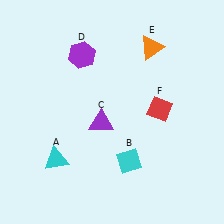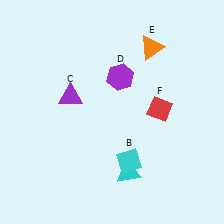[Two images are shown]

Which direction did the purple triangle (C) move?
The purple triangle (C) moved left.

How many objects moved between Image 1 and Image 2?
3 objects moved between the two images.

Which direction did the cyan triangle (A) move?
The cyan triangle (A) moved right.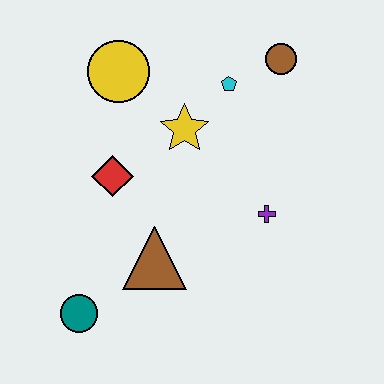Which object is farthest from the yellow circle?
The teal circle is farthest from the yellow circle.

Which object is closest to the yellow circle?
The yellow star is closest to the yellow circle.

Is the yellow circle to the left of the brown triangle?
Yes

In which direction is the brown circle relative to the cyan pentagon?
The brown circle is to the right of the cyan pentagon.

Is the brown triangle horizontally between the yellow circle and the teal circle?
No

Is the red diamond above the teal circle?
Yes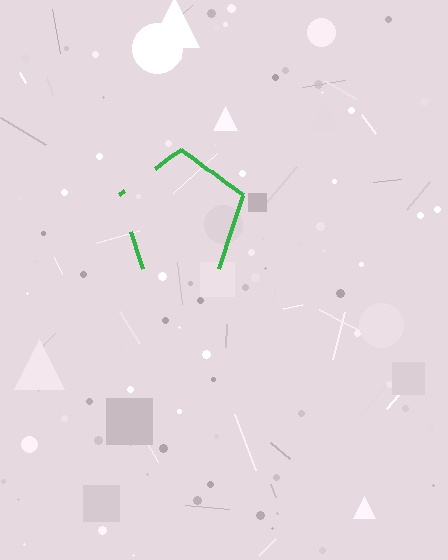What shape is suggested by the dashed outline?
The dashed outline suggests a pentagon.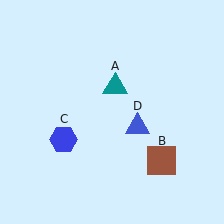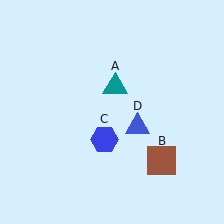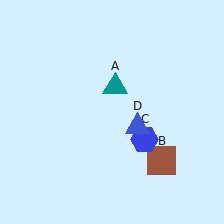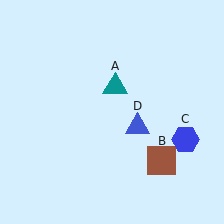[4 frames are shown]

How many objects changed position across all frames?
1 object changed position: blue hexagon (object C).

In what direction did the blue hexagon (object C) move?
The blue hexagon (object C) moved right.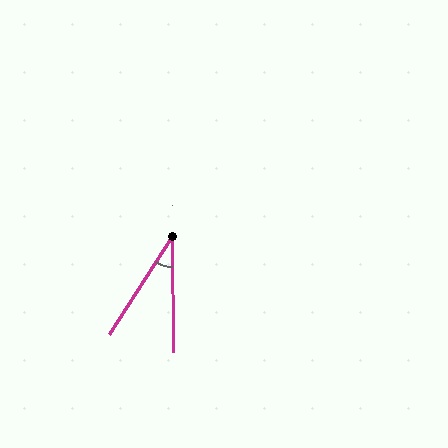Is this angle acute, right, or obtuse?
It is acute.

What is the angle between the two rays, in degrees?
Approximately 33 degrees.